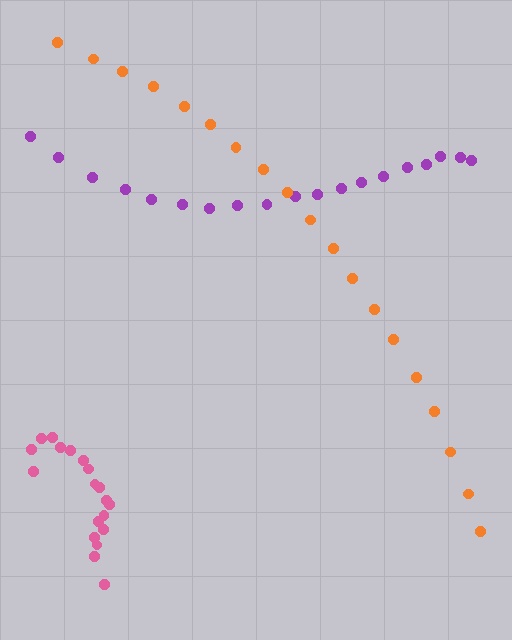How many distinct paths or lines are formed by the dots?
There are 3 distinct paths.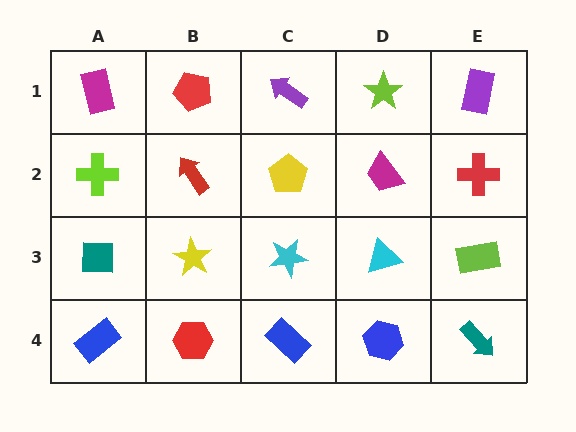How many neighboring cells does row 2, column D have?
4.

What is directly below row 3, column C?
A blue rectangle.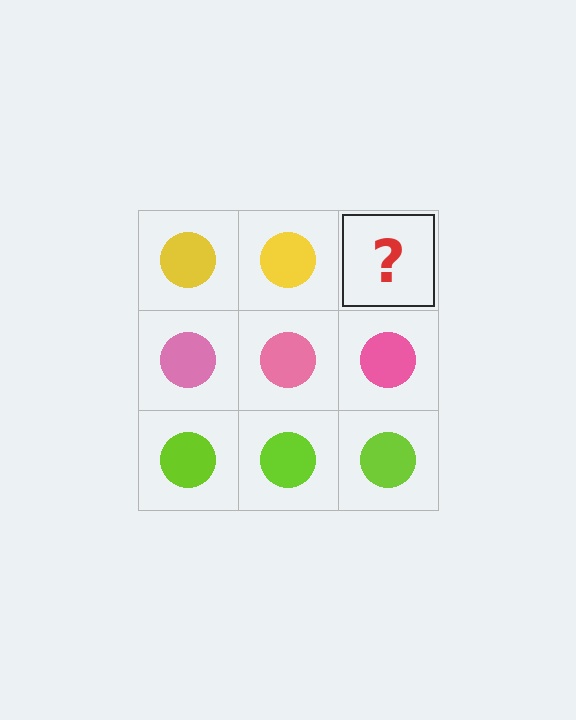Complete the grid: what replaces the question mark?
The question mark should be replaced with a yellow circle.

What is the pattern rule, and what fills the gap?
The rule is that each row has a consistent color. The gap should be filled with a yellow circle.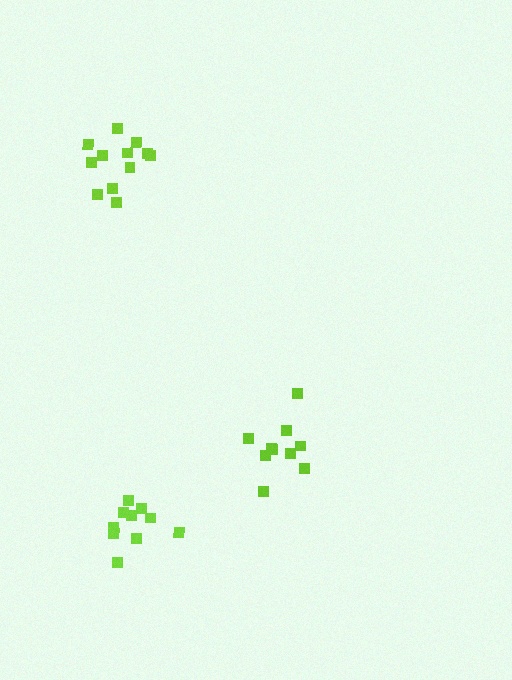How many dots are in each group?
Group 1: 12 dots, Group 2: 10 dots, Group 3: 10 dots (32 total).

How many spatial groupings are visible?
There are 3 spatial groupings.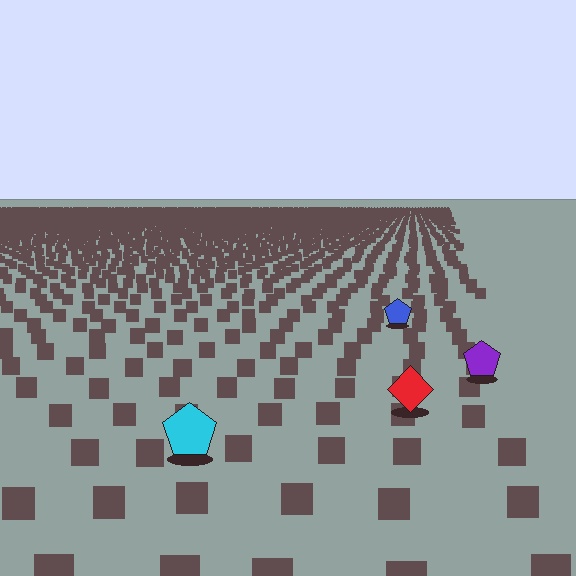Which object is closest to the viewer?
The cyan pentagon is closest. The texture marks near it are larger and more spread out.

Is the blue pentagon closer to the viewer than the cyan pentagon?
No. The cyan pentagon is closer — you can tell from the texture gradient: the ground texture is coarser near it.